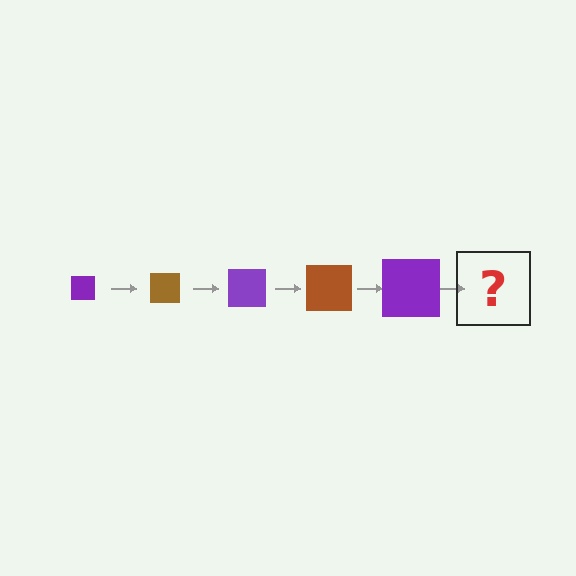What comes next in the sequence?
The next element should be a brown square, larger than the previous one.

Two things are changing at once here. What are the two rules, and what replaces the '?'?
The two rules are that the square grows larger each step and the color cycles through purple and brown. The '?' should be a brown square, larger than the previous one.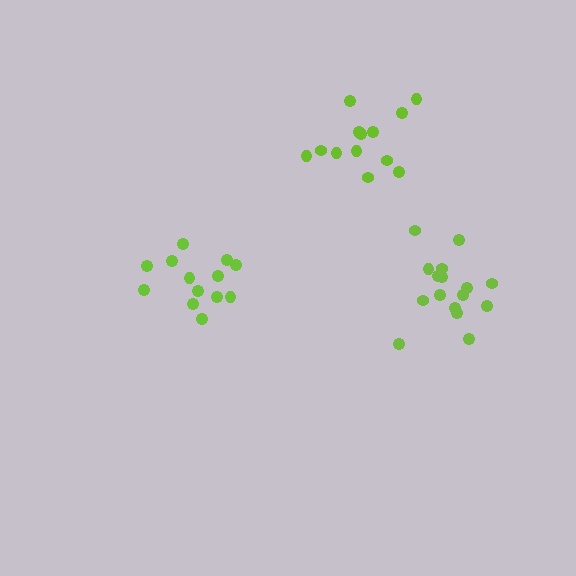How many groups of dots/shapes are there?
There are 3 groups.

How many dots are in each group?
Group 1: 13 dots, Group 2: 13 dots, Group 3: 16 dots (42 total).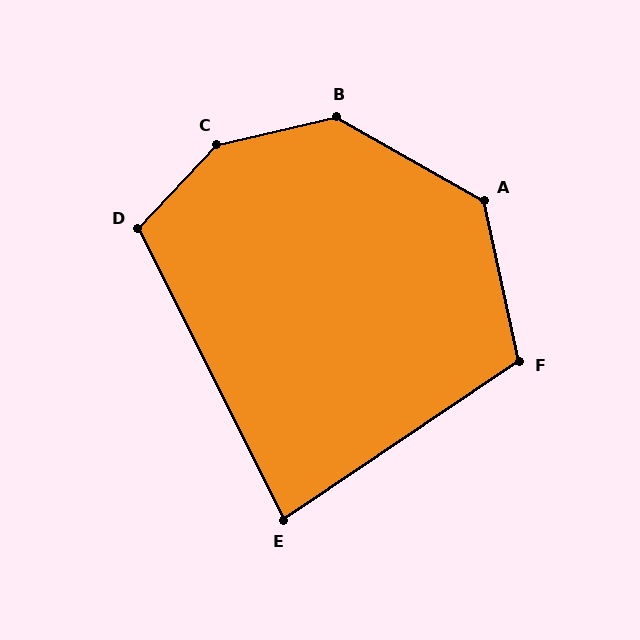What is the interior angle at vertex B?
Approximately 138 degrees (obtuse).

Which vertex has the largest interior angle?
C, at approximately 146 degrees.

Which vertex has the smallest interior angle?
E, at approximately 83 degrees.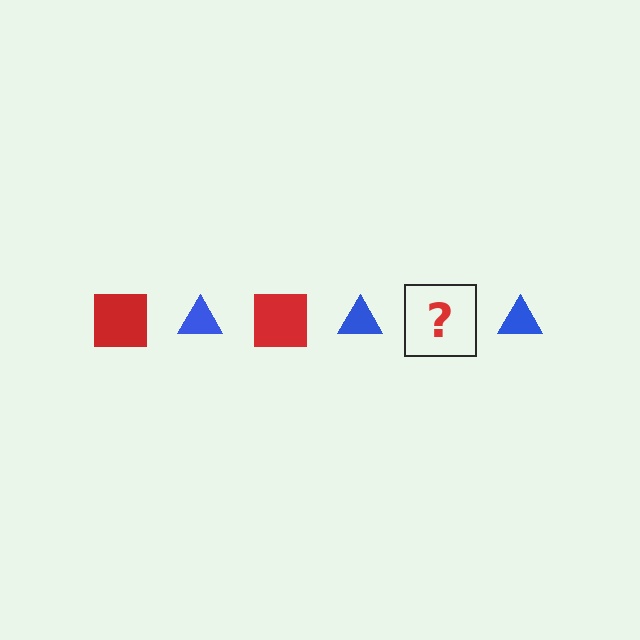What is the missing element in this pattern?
The missing element is a red square.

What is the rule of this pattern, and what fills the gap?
The rule is that the pattern alternates between red square and blue triangle. The gap should be filled with a red square.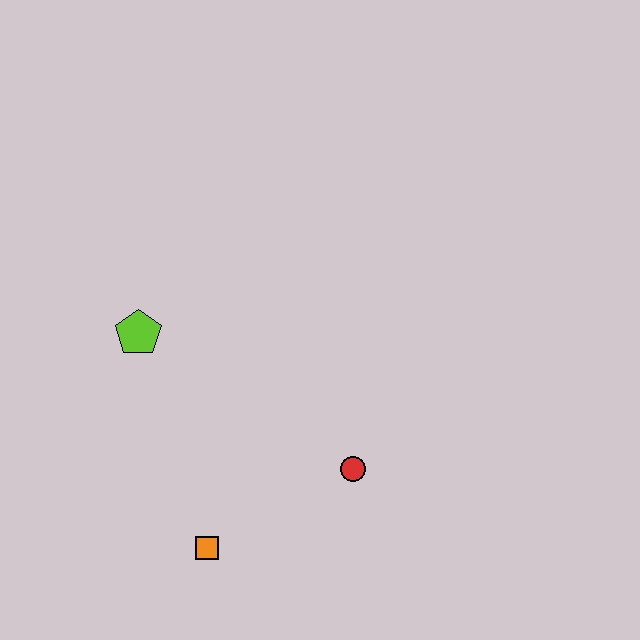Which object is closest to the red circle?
The orange square is closest to the red circle.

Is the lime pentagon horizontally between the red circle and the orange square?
No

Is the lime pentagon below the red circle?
No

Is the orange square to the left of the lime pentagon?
No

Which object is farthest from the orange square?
The lime pentagon is farthest from the orange square.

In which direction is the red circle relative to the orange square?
The red circle is to the right of the orange square.